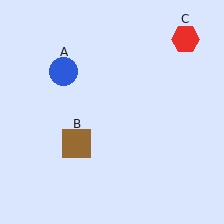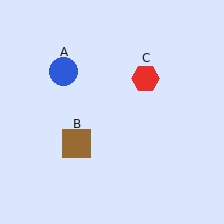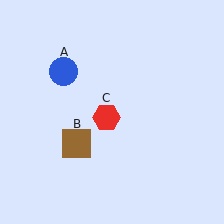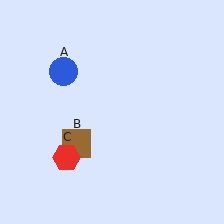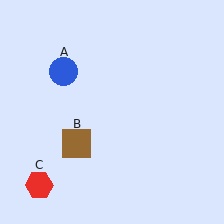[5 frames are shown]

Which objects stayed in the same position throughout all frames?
Blue circle (object A) and brown square (object B) remained stationary.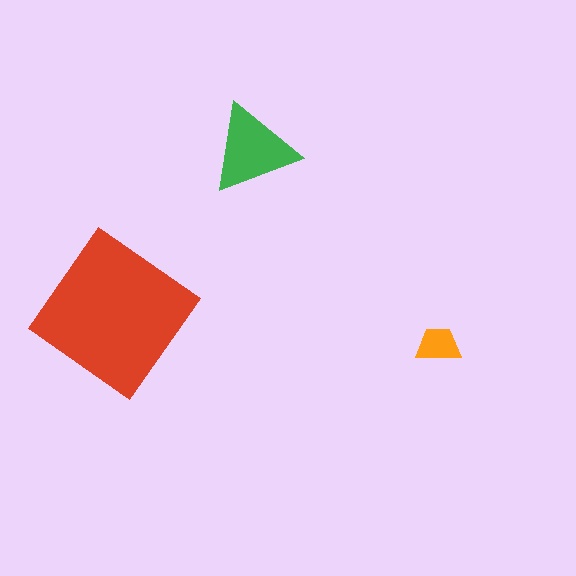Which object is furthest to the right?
The orange trapezoid is rightmost.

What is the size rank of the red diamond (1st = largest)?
1st.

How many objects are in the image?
There are 3 objects in the image.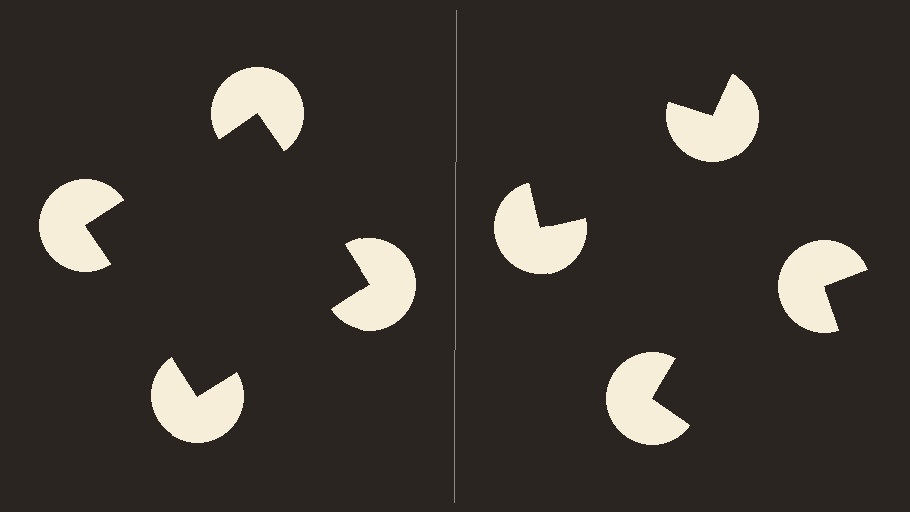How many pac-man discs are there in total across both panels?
8 — 4 on each side.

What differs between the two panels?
The pac-man discs are positioned identically on both sides; only the wedge orientations differ. On the left they align to a square; on the right they are misaligned.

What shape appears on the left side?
An illusory square.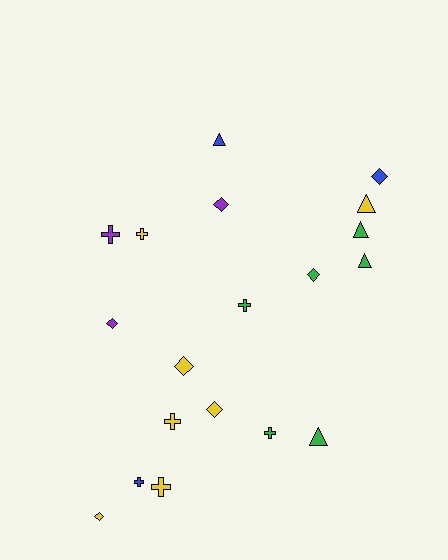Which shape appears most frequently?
Cross, with 7 objects.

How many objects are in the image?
There are 19 objects.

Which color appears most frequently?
Yellow, with 7 objects.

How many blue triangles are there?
There is 1 blue triangle.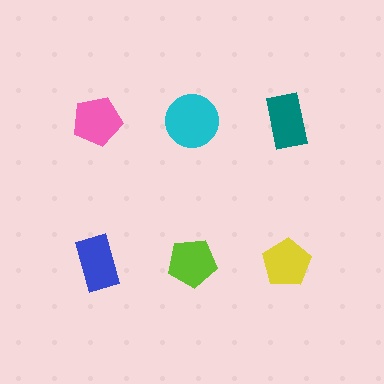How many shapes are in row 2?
3 shapes.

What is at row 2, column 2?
A lime pentagon.